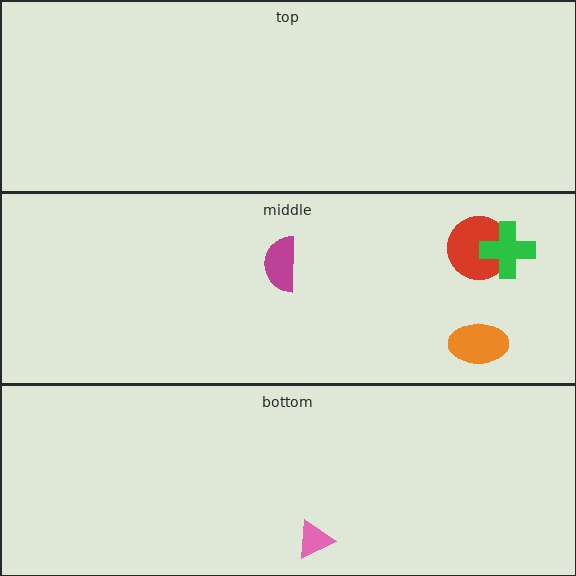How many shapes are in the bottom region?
1.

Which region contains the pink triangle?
The bottom region.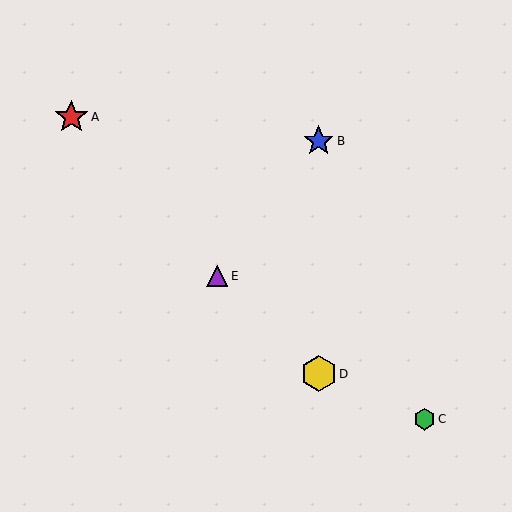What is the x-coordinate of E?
Object E is at x≈217.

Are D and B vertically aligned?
Yes, both are at x≈319.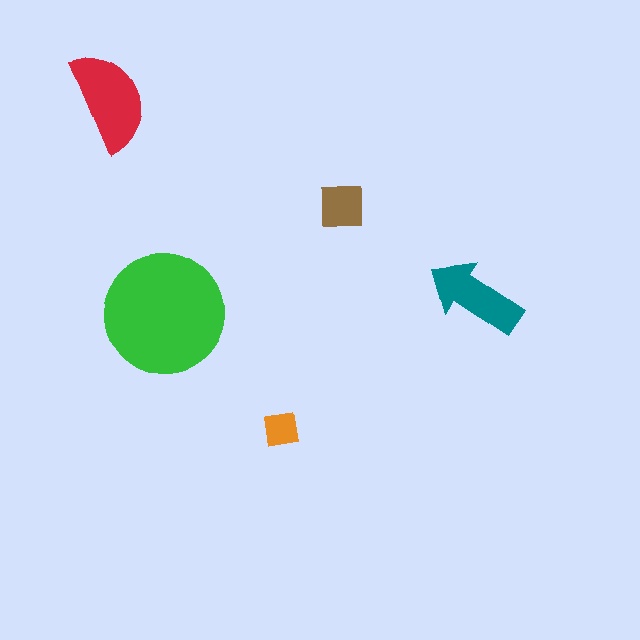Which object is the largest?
The green circle.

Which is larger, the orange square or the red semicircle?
The red semicircle.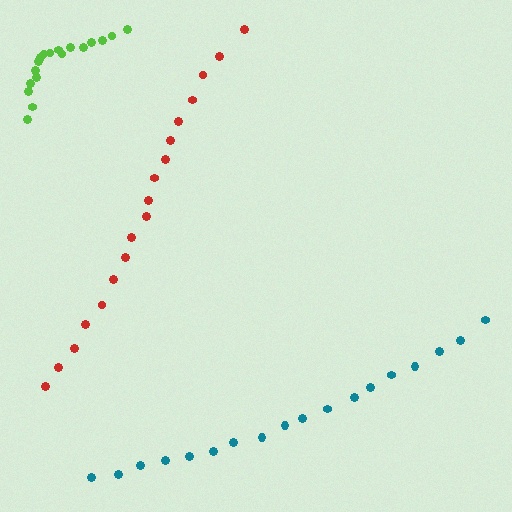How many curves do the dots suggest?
There are 3 distinct paths.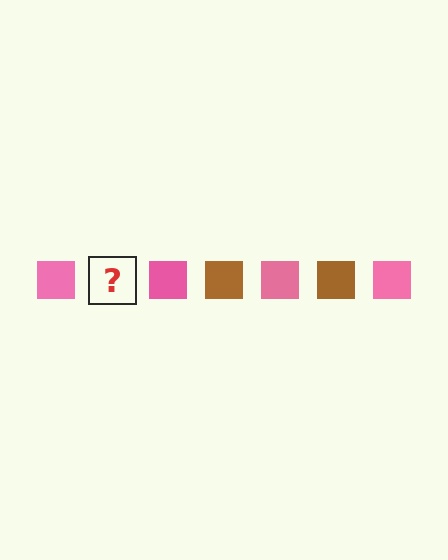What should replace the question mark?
The question mark should be replaced with a brown square.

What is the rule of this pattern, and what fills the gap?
The rule is that the pattern cycles through pink, brown squares. The gap should be filled with a brown square.